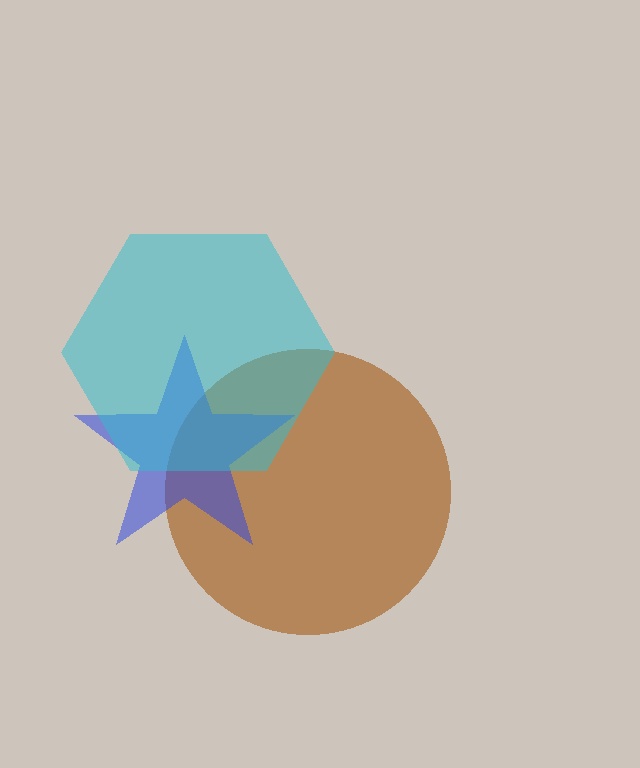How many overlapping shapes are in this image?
There are 3 overlapping shapes in the image.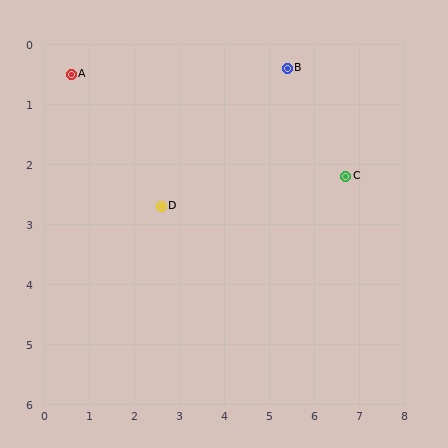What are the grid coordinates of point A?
Point A is at approximately (0.6, 0.5).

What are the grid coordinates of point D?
Point D is at approximately (2.6, 2.7).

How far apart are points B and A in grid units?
Points B and A are about 4.8 grid units apart.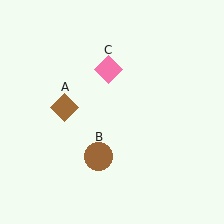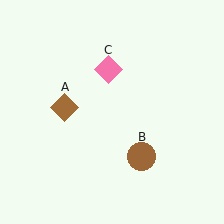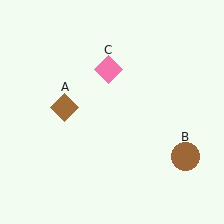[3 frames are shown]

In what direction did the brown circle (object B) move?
The brown circle (object B) moved right.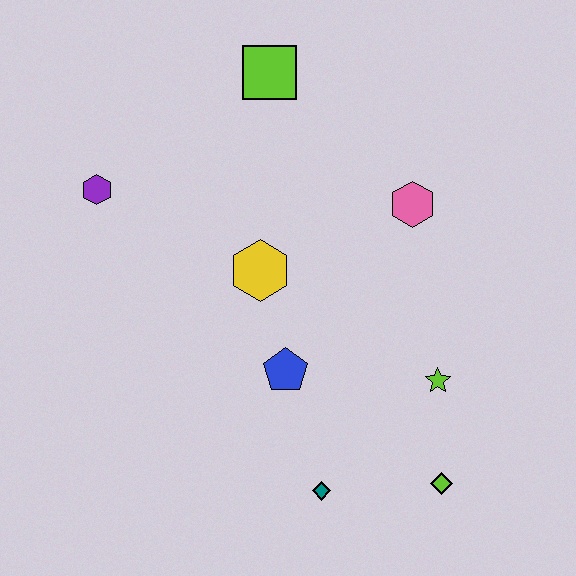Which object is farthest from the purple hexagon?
The lime diamond is farthest from the purple hexagon.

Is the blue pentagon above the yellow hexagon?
No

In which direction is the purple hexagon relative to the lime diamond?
The purple hexagon is to the left of the lime diamond.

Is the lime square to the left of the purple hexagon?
No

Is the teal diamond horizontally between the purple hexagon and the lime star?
Yes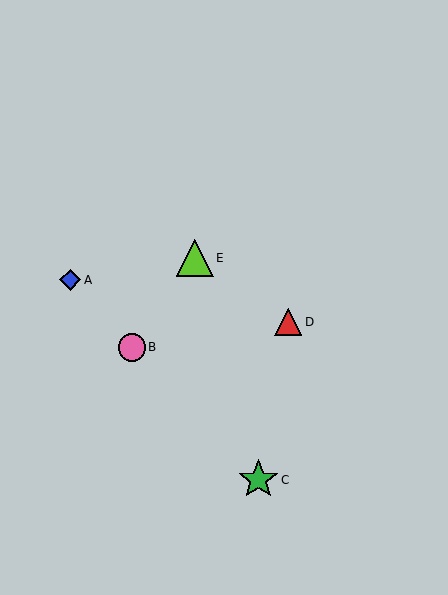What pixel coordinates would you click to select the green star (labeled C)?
Click at (258, 480) to select the green star C.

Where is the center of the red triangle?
The center of the red triangle is at (288, 322).